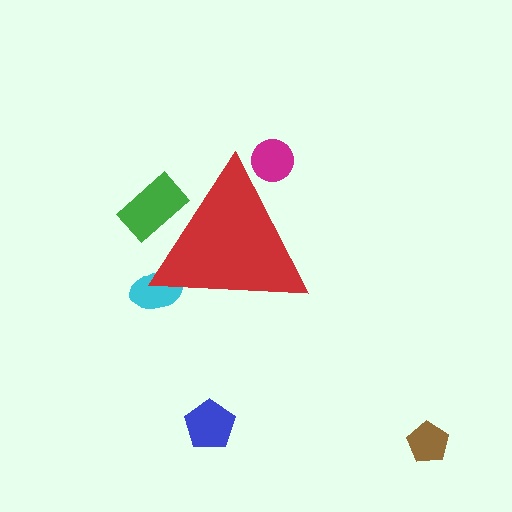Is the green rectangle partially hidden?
Yes, the green rectangle is partially hidden behind the red triangle.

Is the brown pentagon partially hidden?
No, the brown pentagon is fully visible.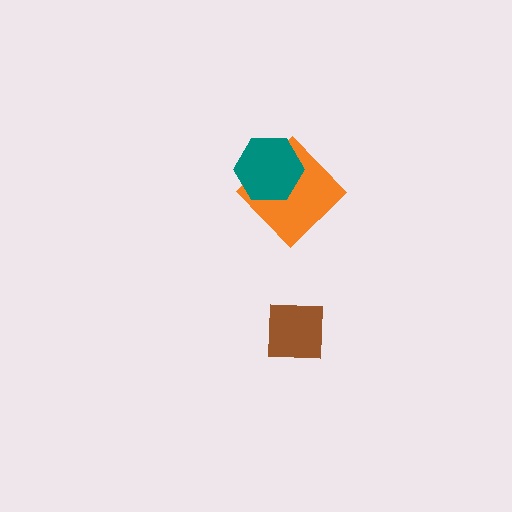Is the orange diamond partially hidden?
Yes, it is partially covered by another shape.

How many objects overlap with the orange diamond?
1 object overlaps with the orange diamond.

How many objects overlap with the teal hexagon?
1 object overlaps with the teal hexagon.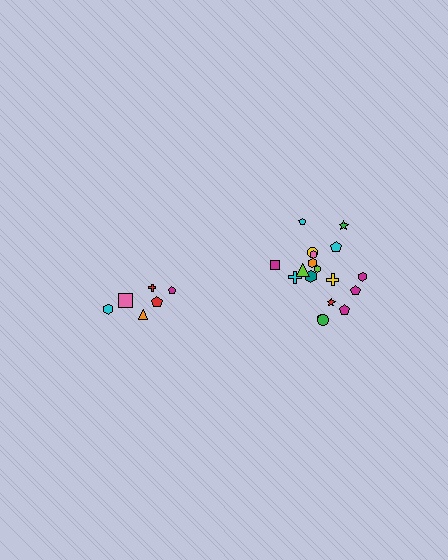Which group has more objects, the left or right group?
The right group.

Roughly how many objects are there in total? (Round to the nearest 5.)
Roughly 25 objects in total.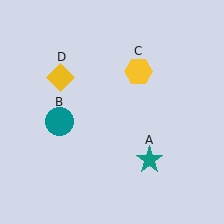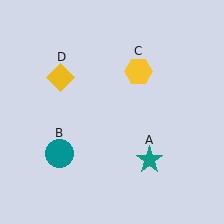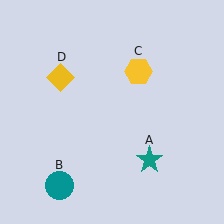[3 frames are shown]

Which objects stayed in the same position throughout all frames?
Teal star (object A) and yellow hexagon (object C) and yellow diamond (object D) remained stationary.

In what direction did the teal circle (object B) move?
The teal circle (object B) moved down.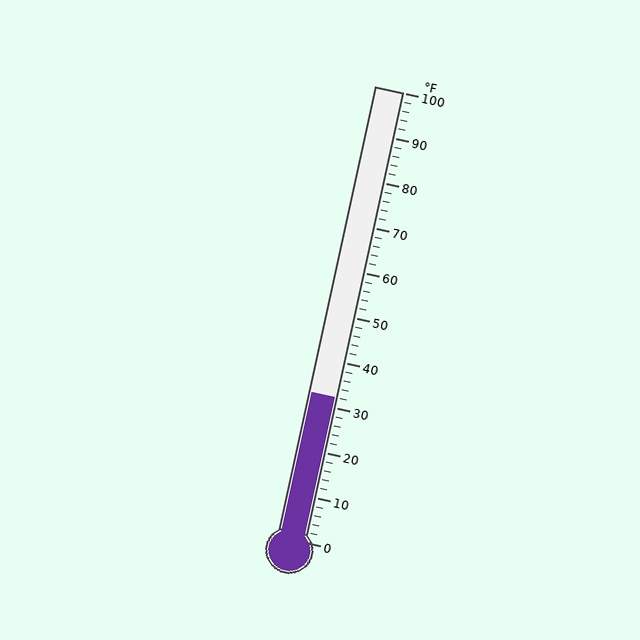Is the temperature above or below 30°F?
The temperature is above 30°F.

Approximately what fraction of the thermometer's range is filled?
The thermometer is filled to approximately 30% of its range.